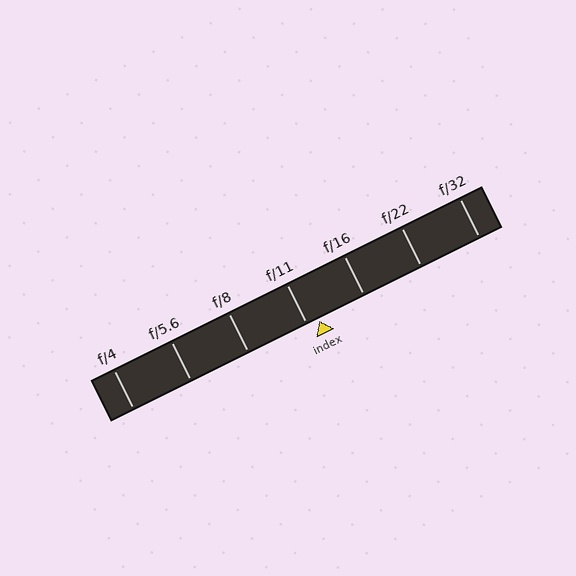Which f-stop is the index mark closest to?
The index mark is closest to f/11.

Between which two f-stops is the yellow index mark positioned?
The index mark is between f/11 and f/16.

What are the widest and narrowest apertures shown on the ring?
The widest aperture shown is f/4 and the narrowest is f/32.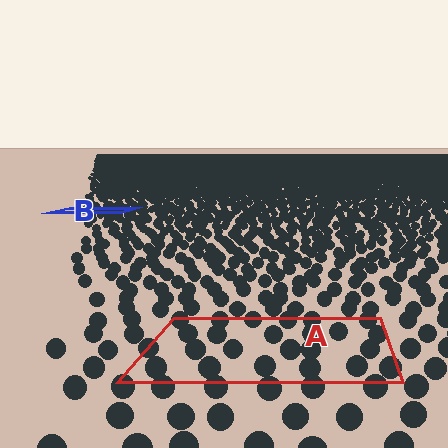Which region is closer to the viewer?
Region A is closer. The texture elements there are larger and more spread out.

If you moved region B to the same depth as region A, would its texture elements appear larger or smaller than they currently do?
They would appear larger. At a closer depth, the same texture elements are projected at a bigger on-screen size.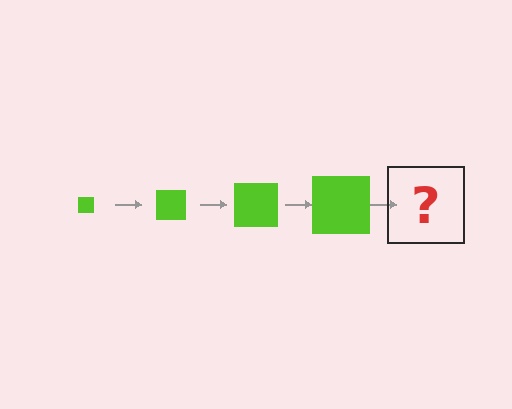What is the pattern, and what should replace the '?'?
The pattern is that the square gets progressively larger each step. The '?' should be a lime square, larger than the previous one.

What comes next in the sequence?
The next element should be a lime square, larger than the previous one.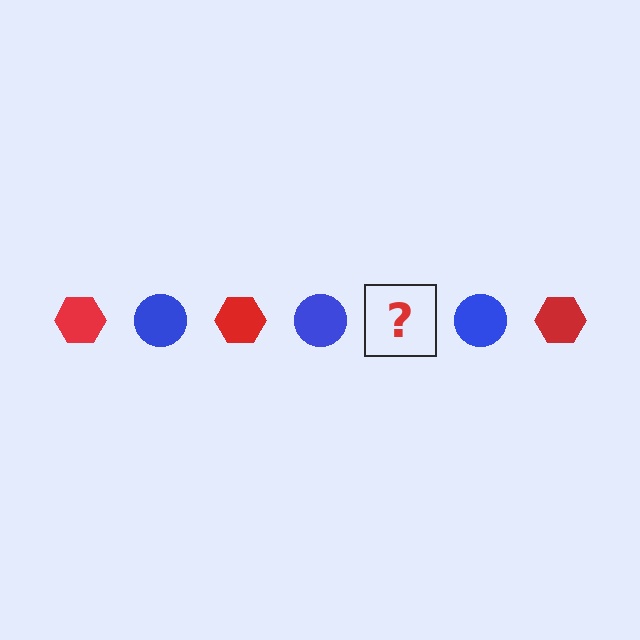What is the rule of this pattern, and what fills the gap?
The rule is that the pattern alternates between red hexagon and blue circle. The gap should be filled with a red hexagon.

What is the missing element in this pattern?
The missing element is a red hexagon.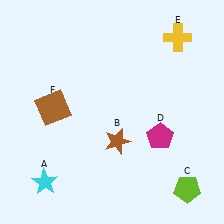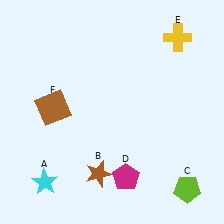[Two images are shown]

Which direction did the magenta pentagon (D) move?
The magenta pentagon (D) moved down.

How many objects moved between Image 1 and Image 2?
2 objects moved between the two images.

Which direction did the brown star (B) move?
The brown star (B) moved down.